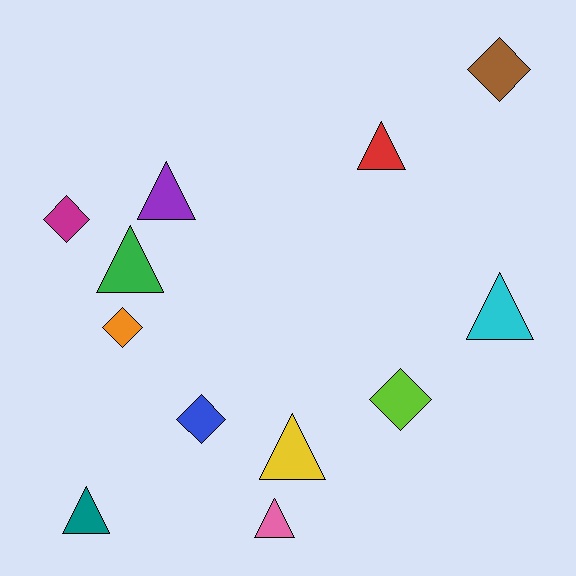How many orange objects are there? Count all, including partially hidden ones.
There is 1 orange object.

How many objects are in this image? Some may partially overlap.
There are 12 objects.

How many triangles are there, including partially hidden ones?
There are 7 triangles.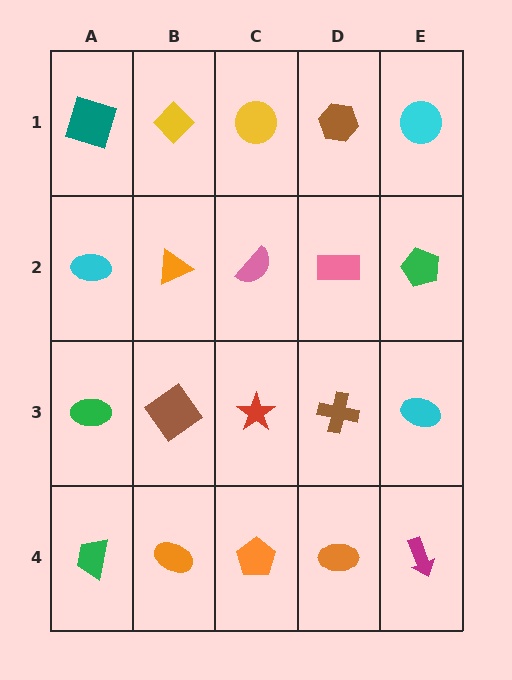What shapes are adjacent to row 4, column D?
A brown cross (row 3, column D), an orange pentagon (row 4, column C), a magenta arrow (row 4, column E).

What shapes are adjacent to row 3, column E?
A green pentagon (row 2, column E), a magenta arrow (row 4, column E), a brown cross (row 3, column D).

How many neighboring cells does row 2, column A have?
3.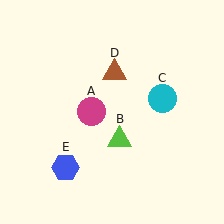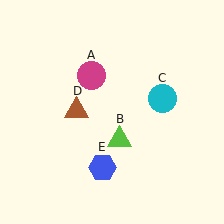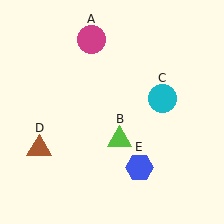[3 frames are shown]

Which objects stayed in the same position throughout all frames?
Lime triangle (object B) and cyan circle (object C) remained stationary.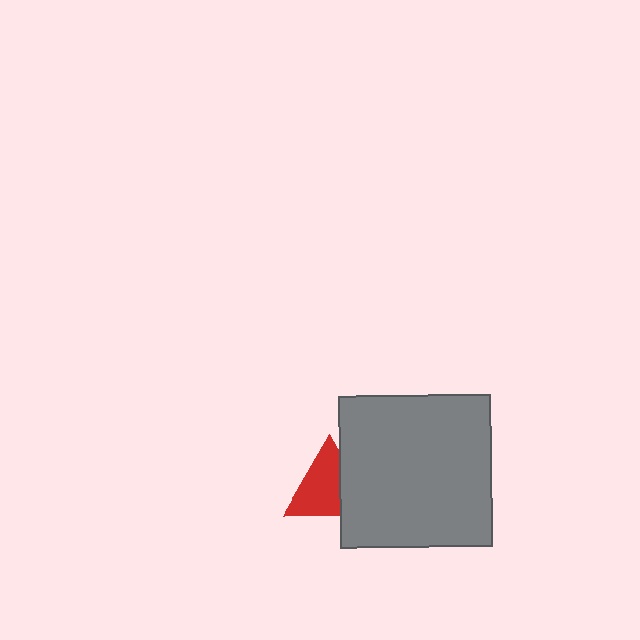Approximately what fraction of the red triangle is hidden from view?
Roughly 30% of the red triangle is hidden behind the gray square.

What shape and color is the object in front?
The object in front is a gray square.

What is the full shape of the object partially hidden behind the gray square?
The partially hidden object is a red triangle.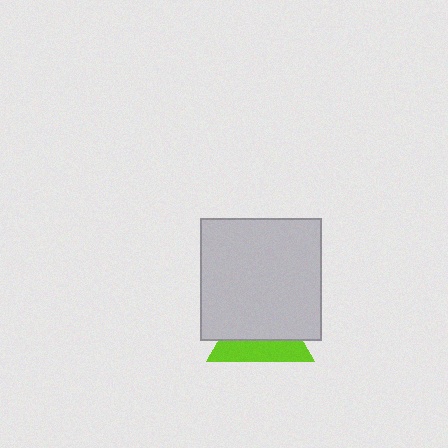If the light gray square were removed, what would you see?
You would see the complete lime triangle.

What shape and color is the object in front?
The object in front is a light gray square.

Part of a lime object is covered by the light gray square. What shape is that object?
It is a triangle.